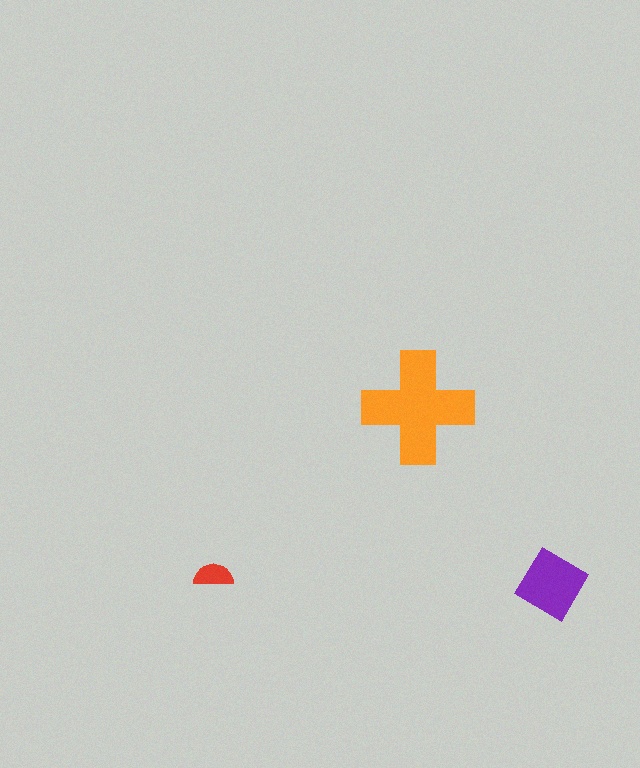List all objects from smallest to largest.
The red semicircle, the purple diamond, the orange cross.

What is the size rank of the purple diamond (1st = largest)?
2nd.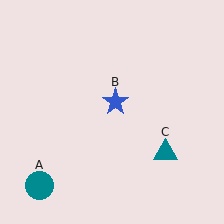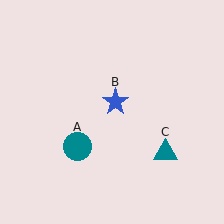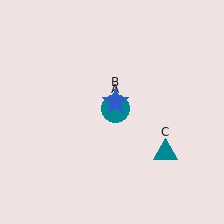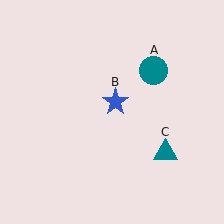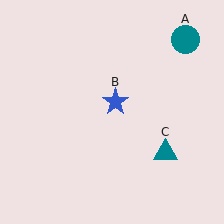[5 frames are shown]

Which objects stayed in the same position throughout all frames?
Blue star (object B) and teal triangle (object C) remained stationary.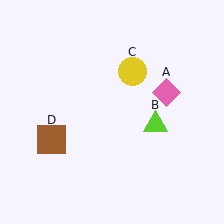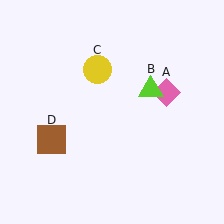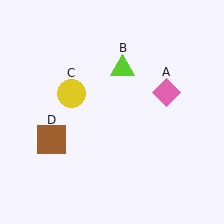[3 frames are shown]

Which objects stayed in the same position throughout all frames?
Pink diamond (object A) and brown square (object D) remained stationary.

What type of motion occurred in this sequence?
The lime triangle (object B), yellow circle (object C) rotated counterclockwise around the center of the scene.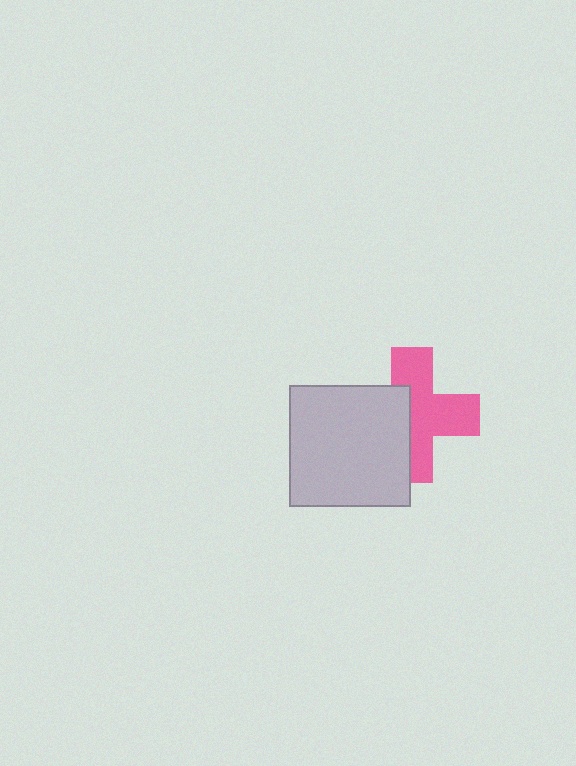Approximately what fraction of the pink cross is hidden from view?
Roughly 41% of the pink cross is hidden behind the light gray square.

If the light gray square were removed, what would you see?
You would see the complete pink cross.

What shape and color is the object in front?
The object in front is a light gray square.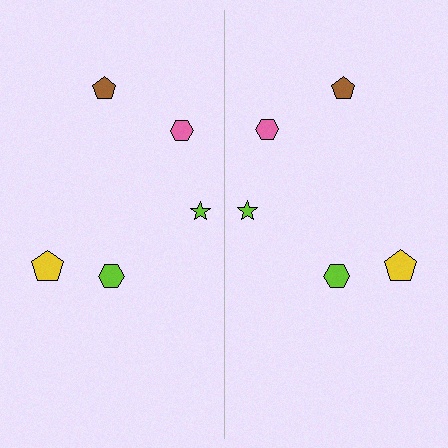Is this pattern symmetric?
Yes, this pattern has bilateral (reflection) symmetry.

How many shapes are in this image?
There are 10 shapes in this image.